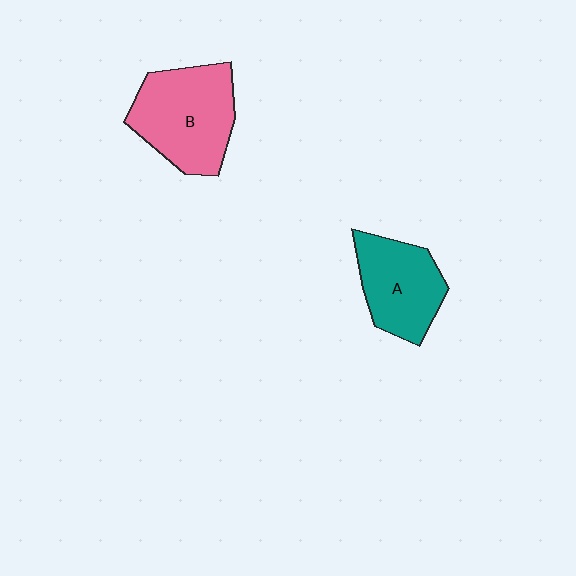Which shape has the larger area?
Shape B (pink).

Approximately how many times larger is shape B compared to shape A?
Approximately 1.3 times.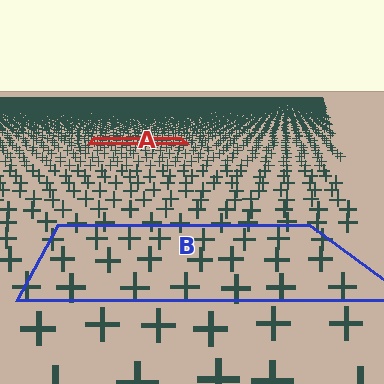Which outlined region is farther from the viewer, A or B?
Region A is farther from the viewer — the texture elements inside it appear smaller and more densely packed.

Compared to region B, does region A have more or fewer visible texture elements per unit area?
Region A has more texture elements per unit area — they are packed more densely because it is farther away.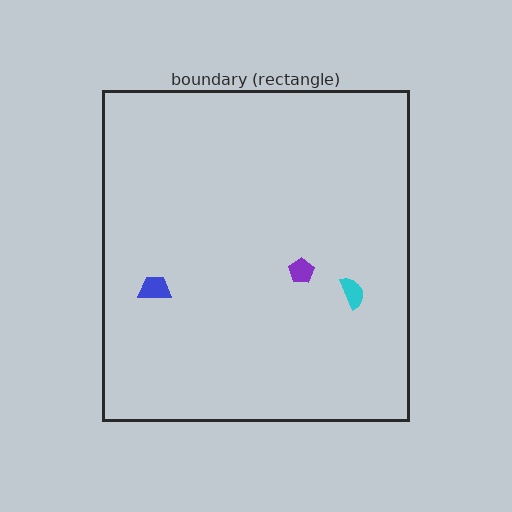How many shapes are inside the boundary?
3 inside, 0 outside.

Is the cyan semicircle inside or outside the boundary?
Inside.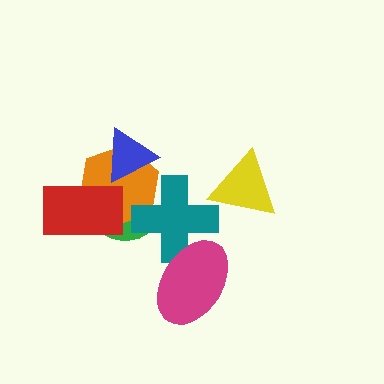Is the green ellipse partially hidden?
Yes, it is partially covered by another shape.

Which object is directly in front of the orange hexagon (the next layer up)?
The blue triangle is directly in front of the orange hexagon.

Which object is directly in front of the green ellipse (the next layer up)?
The orange hexagon is directly in front of the green ellipse.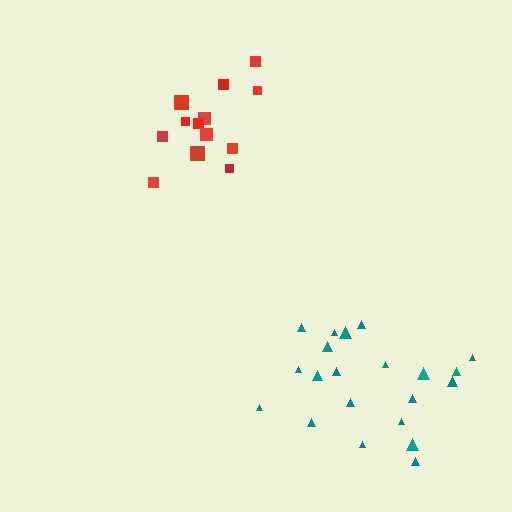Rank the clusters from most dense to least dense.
teal, red.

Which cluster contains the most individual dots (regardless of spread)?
Teal (21).